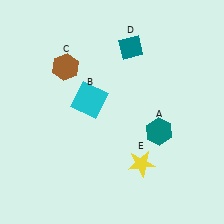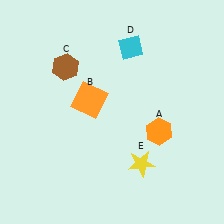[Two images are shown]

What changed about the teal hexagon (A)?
In Image 1, A is teal. In Image 2, it changed to orange.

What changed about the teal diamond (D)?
In Image 1, D is teal. In Image 2, it changed to cyan.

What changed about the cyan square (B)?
In Image 1, B is cyan. In Image 2, it changed to orange.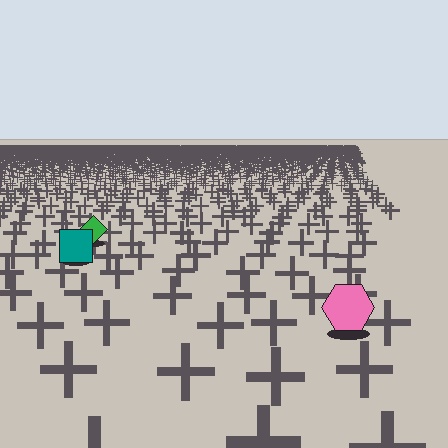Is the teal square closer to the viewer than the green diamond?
Yes. The teal square is closer — you can tell from the texture gradient: the ground texture is coarser near it.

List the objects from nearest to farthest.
From nearest to farthest: the pink hexagon, the teal square, the green diamond.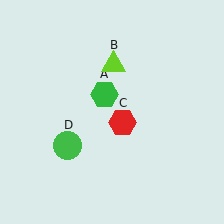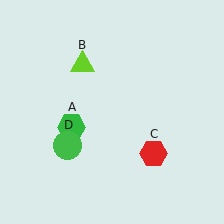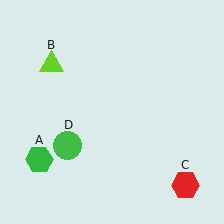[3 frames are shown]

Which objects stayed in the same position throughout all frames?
Green circle (object D) remained stationary.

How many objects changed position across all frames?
3 objects changed position: green hexagon (object A), lime triangle (object B), red hexagon (object C).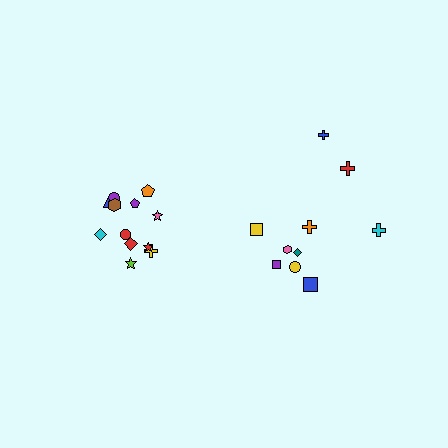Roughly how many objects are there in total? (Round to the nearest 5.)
Roughly 20 objects in total.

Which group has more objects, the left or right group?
The left group.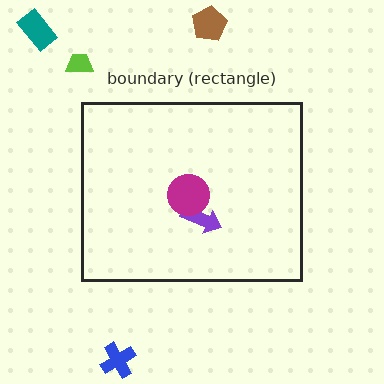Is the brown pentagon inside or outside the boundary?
Outside.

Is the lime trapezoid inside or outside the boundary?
Outside.